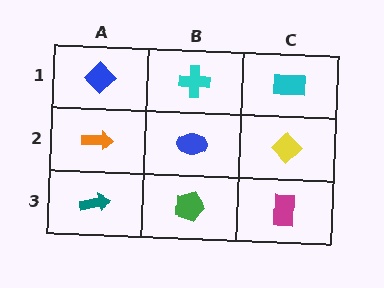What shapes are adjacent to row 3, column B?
A blue ellipse (row 2, column B), a teal arrow (row 3, column A), a magenta rectangle (row 3, column C).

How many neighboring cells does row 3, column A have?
2.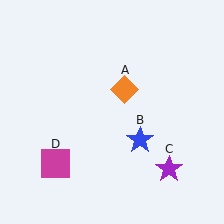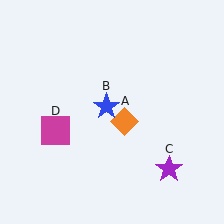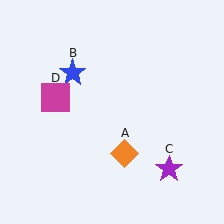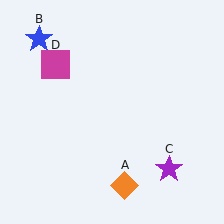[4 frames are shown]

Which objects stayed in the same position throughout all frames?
Purple star (object C) remained stationary.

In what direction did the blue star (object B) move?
The blue star (object B) moved up and to the left.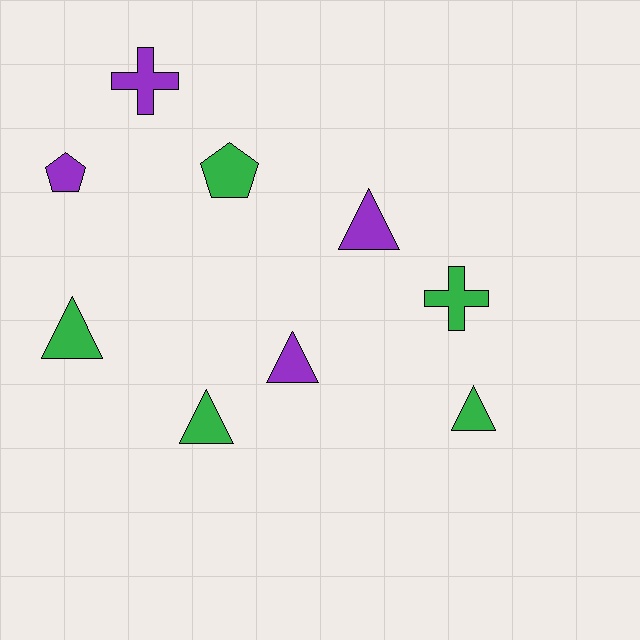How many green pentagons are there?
There is 1 green pentagon.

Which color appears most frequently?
Green, with 5 objects.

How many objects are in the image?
There are 9 objects.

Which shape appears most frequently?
Triangle, with 5 objects.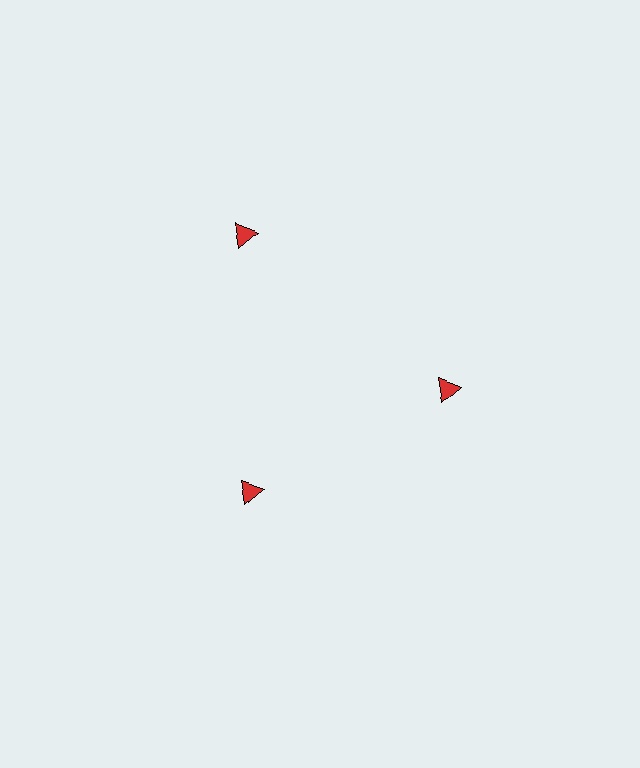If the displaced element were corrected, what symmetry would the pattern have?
It would have 3-fold rotational symmetry — the pattern would map onto itself every 120 degrees.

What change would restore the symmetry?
The symmetry would be restored by moving it inward, back onto the ring so that all 3 triangles sit at equal angles and equal distance from the center.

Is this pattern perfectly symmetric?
No. The 3 red triangles are arranged in a ring, but one element near the 11 o'clock position is pushed outward from the center, breaking the 3-fold rotational symmetry.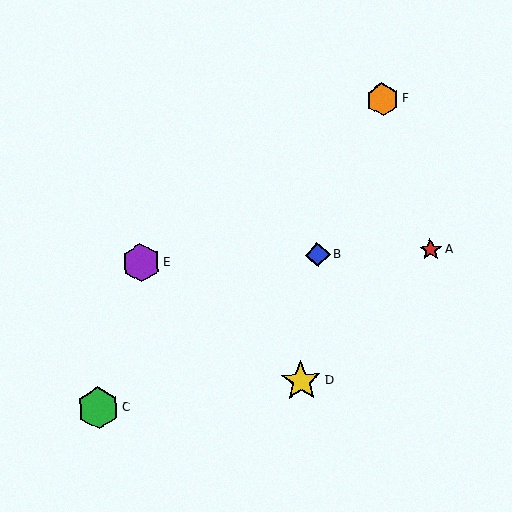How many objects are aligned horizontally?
3 objects (A, B, E) are aligned horizontally.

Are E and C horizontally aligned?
No, E is at y≈263 and C is at y≈408.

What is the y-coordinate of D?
Object D is at y≈381.